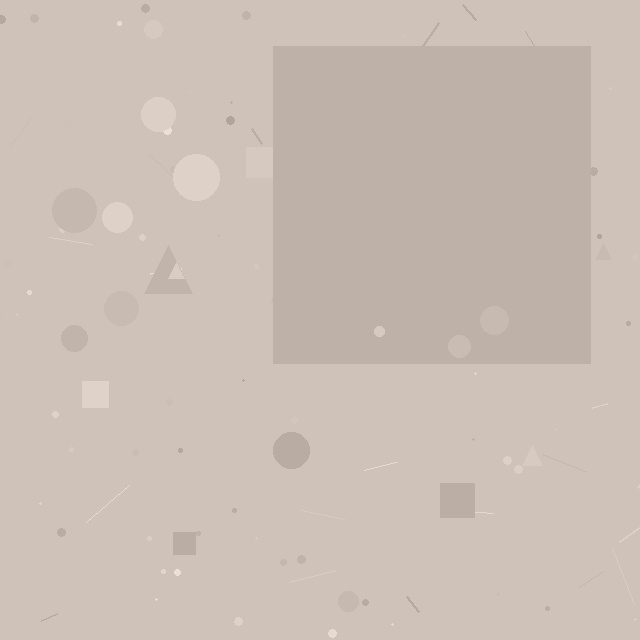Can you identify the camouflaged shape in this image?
The camouflaged shape is a square.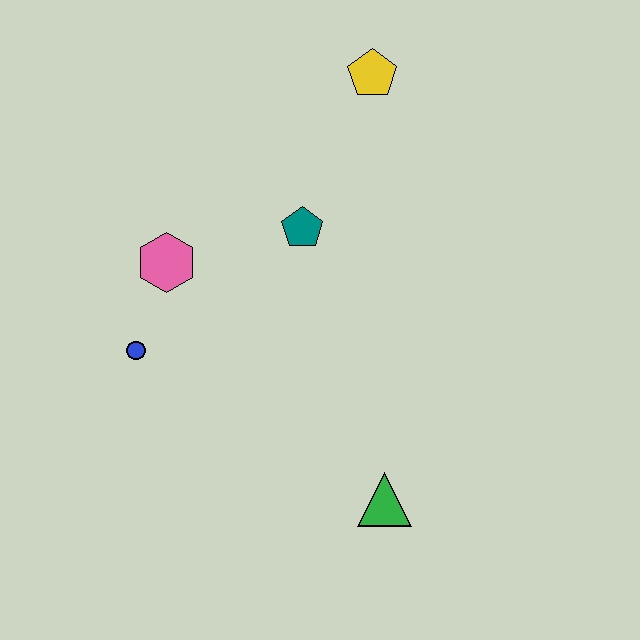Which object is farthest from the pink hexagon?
The green triangle is farthest from the pink hexagon.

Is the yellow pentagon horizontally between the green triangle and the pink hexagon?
Yes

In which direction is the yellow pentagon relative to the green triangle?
The yellow pentagon is above the green triangle.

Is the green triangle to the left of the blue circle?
No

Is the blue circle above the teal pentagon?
No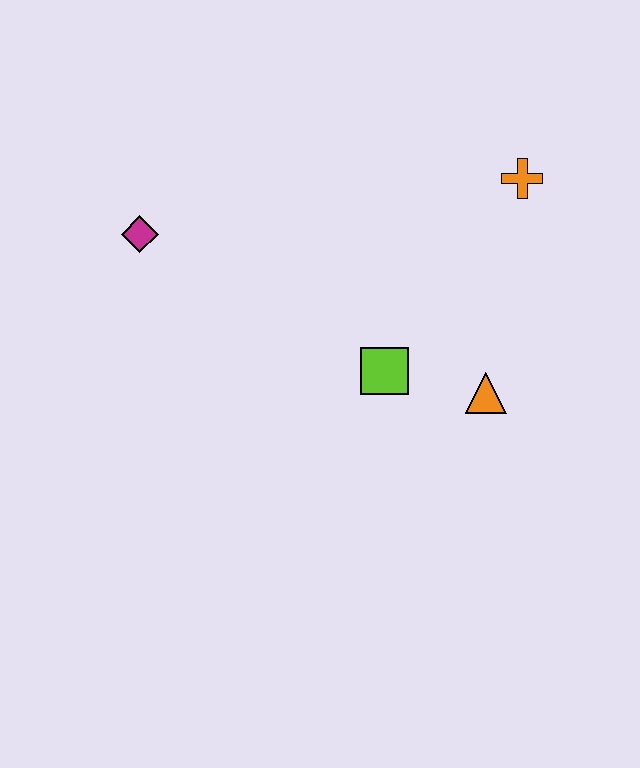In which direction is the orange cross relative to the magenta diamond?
The orange cross is to the right of the magenta diamond.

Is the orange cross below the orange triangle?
No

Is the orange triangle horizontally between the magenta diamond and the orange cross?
Yes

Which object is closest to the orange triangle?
The lime square is closest to the orange triangle.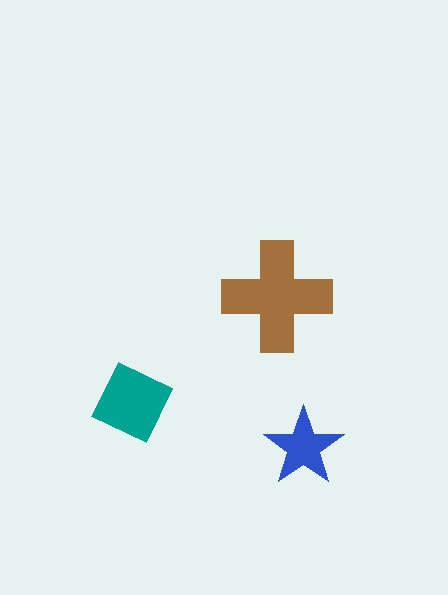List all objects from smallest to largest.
The blue star, the teal diamond, the brown cross.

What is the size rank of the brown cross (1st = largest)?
1st.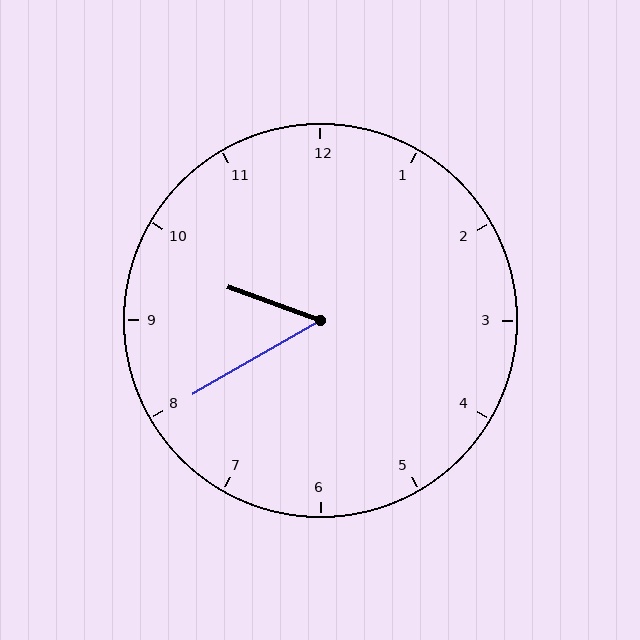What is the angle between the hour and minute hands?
Approximately 50 degrees.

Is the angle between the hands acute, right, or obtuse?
It is acute.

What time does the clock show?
9:40.